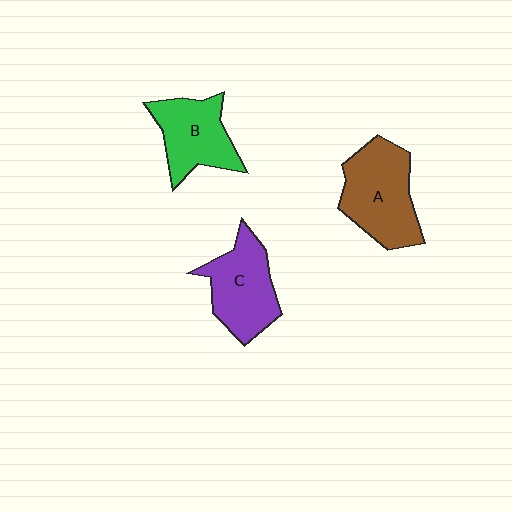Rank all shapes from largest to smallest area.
From largest to smallest: A (brown), C (purple), B (green).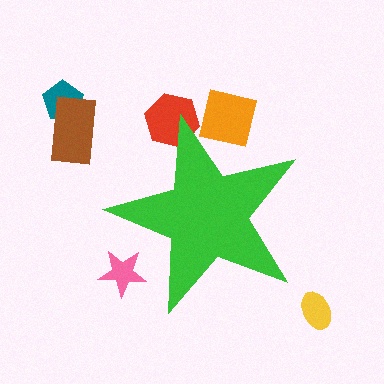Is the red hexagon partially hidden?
Yes, the red hexagon is partially hidden behind the green star.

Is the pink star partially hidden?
Yes, the pink star is partially hidden behind the green star.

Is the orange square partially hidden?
Yes, the orange square is partially hidden behind the green star.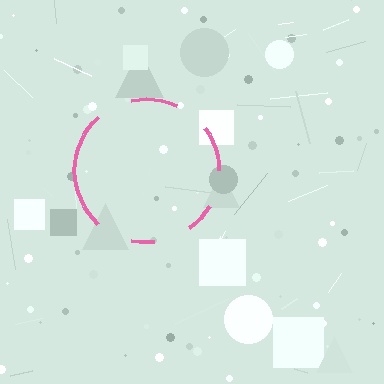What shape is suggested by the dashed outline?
The dashed outline suggests a circle.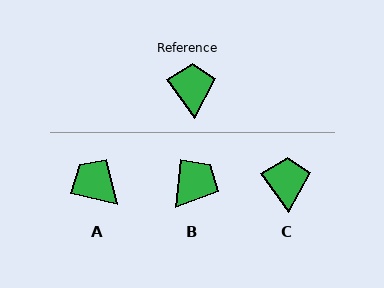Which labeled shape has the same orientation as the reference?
C.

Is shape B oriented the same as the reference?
No, it is off by about 41 degrees.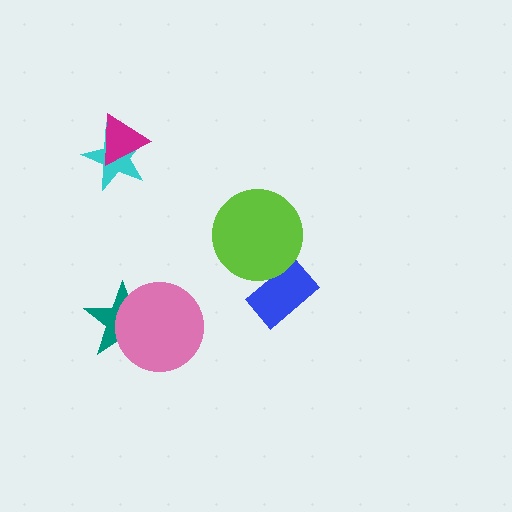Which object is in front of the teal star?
The pink circle is in front of the teal star.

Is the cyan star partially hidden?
Yes, it is partially covered by another shape.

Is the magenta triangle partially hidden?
No, no other shape covers it.